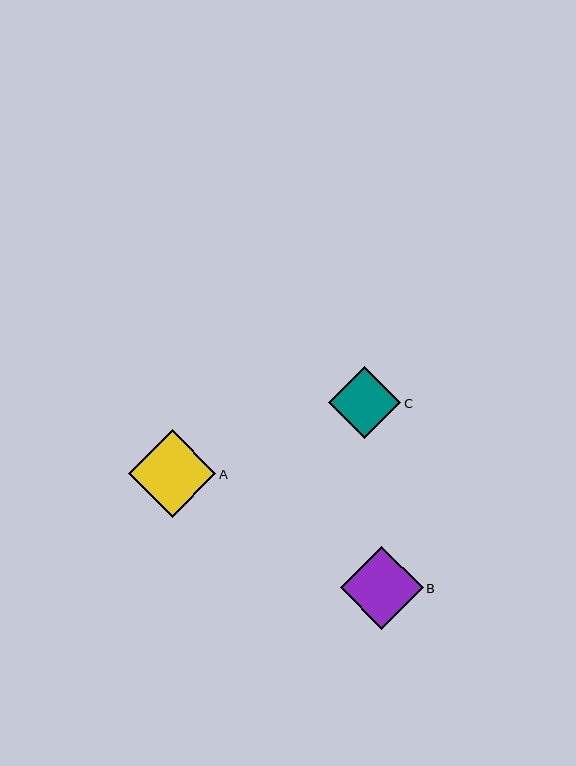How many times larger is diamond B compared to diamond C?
Diamond B is approximately 1.2 times the size of diamond C.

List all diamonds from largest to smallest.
From largest to smallest: A, B, C.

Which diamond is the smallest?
Diamond C is the smallest with a size of approximately 72 pixels.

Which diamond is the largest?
Diamond A is the largest with a size of approximately 88 pixels.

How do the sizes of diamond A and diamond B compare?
Diamond A and diamond B are approximately the same size.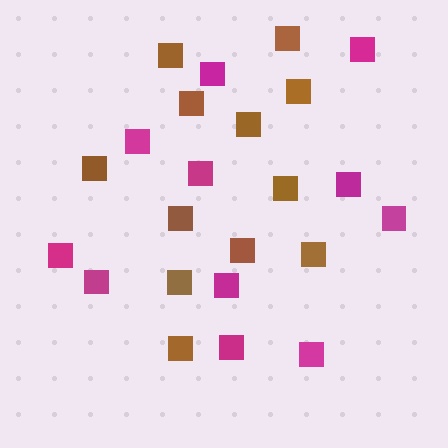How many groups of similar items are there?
There are 2 groups: one group of magenta squares (11) and one group of brown squares (12).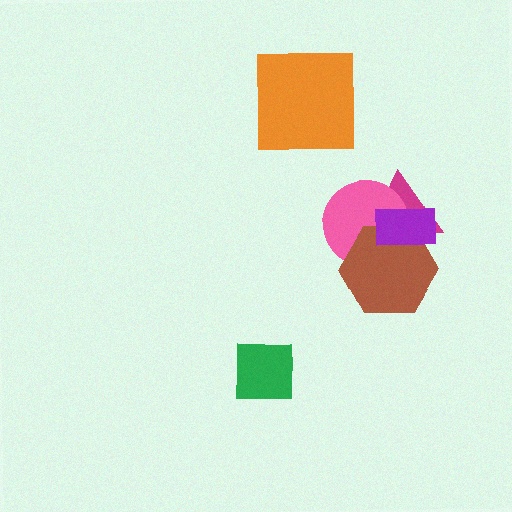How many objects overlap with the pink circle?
3 objects overlap with the pink circle.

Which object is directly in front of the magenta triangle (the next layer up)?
The pink circle is directly in front of the magenta triangle.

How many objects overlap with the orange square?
0 objects overlap with the orange square.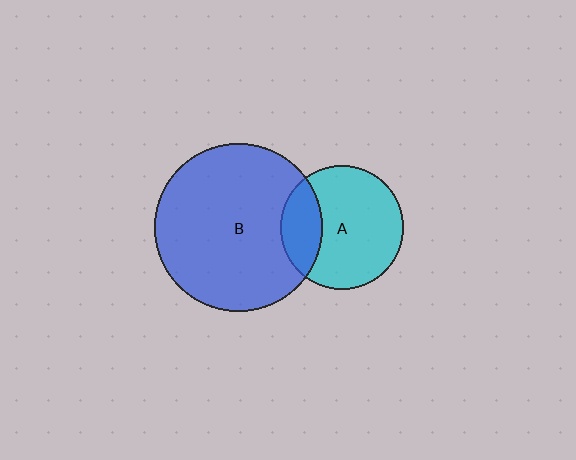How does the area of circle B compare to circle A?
Approximately 1.9 times.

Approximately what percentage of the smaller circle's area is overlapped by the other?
Approximately 25%.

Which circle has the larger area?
Circle B (blue).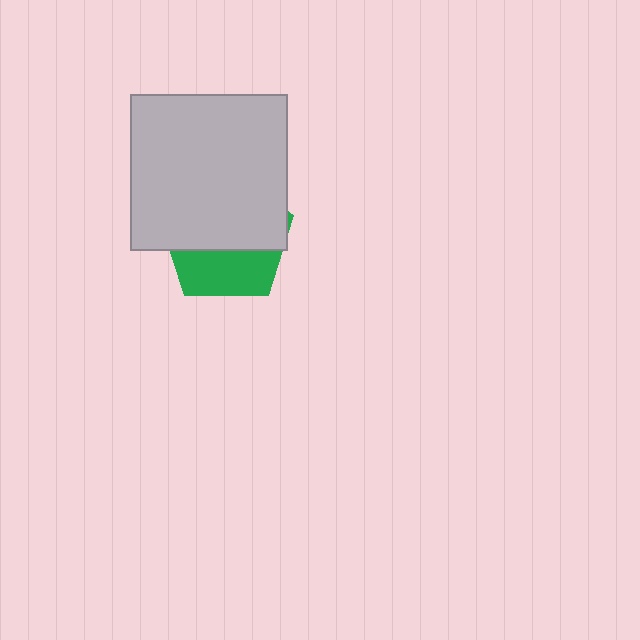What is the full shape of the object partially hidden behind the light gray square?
The partially hidden object is a green pentagon.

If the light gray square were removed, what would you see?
You would see the complete green pentagon.